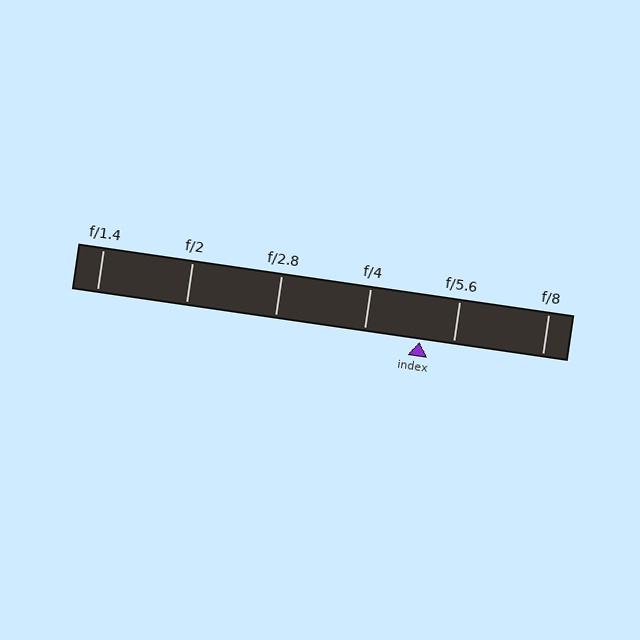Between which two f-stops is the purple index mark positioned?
The index mark is between f/4 and f/5.6.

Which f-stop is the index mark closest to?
The index mark is closest to f/5.6.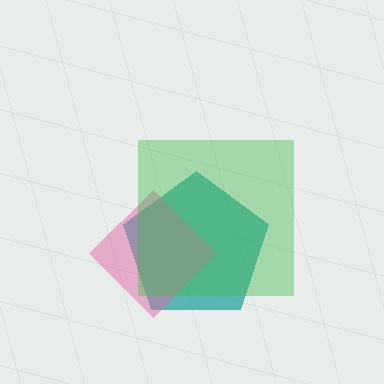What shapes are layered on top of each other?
The layered shapes are: a teal pentagon, a pink diamond, a green square.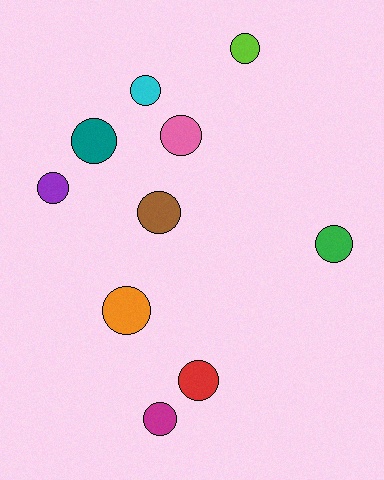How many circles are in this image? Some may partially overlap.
There are 10 circles.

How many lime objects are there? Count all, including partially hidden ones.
There is 1 lime object.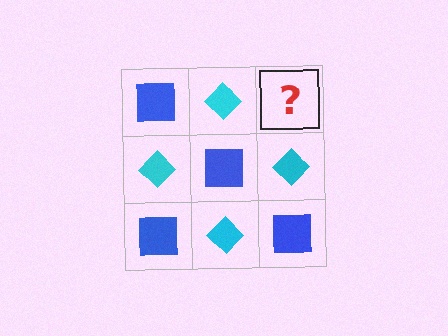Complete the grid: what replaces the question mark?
The question mark should be replaced with a blue square.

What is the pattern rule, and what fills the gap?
The rule is that it alternates blue square and cyan diamond in a checkerboard pattern. The gap should be filled with a blue square.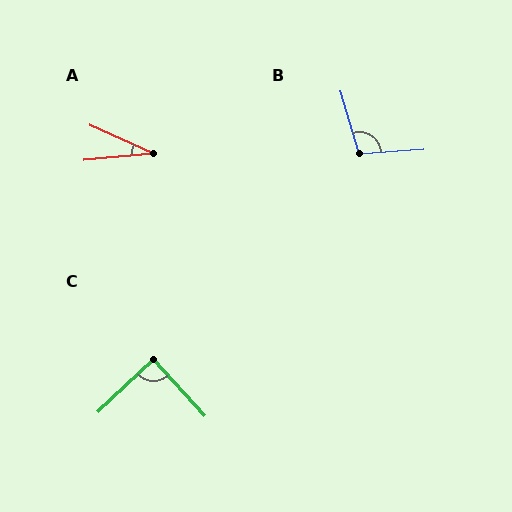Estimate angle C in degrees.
Approximately 89 degrees.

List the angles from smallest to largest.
A (29°), C (89°), B (103°).